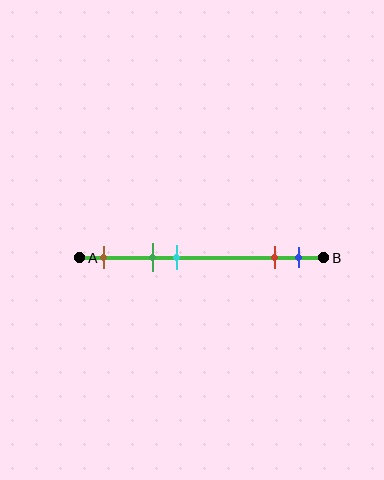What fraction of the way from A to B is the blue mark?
The blue mark is approximately 90% (0.9) of the way from A to B.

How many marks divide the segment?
There are 5 marks dividing the segment.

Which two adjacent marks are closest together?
The red and blue marks are the closest adjacent pair.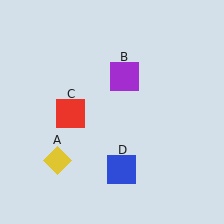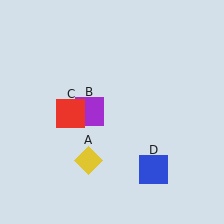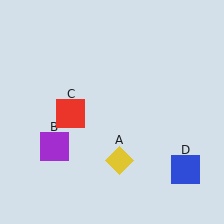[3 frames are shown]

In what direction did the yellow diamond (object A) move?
The yellow diamond (object A) moved right.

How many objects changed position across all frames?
3 objects changed position: yellow diamond (object A), purple square (object B), blue square (object D).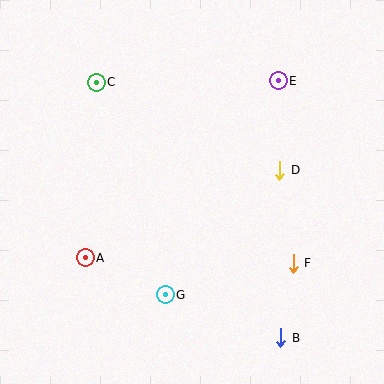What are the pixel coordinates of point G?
Point G is at (165, 295).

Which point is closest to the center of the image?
Point D at (280, 170) is closest to the center.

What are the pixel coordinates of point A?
Point A is at (85, 258).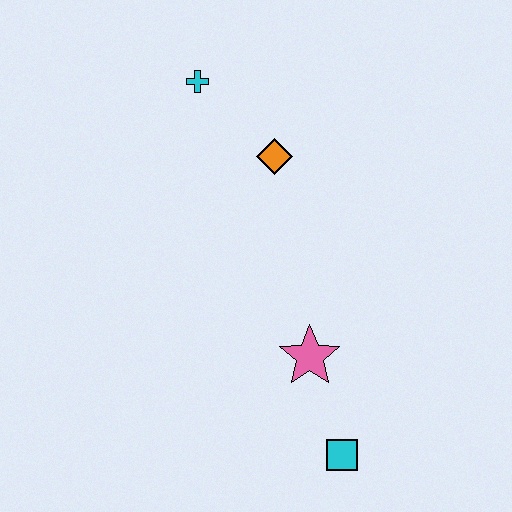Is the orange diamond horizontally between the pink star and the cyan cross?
Yes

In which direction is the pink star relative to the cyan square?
The pink star is above the cyan square.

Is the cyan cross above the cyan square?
Yes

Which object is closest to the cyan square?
The pink star is closest to the cyan square.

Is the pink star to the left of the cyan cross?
No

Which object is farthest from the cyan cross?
The cyan square is farthest from the cyan cross.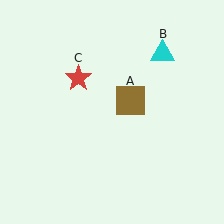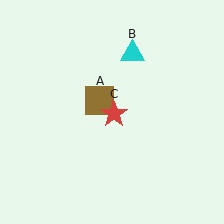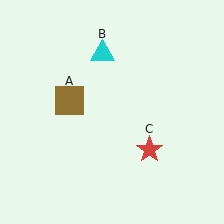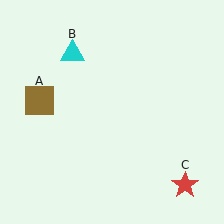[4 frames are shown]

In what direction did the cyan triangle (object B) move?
The cyan triangle (object B) moved left.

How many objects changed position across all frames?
3 objects changed position: brown square (object A), cyan triangle (object B), red star (object C).